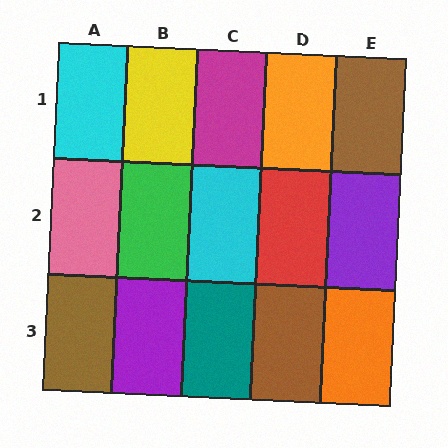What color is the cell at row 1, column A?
Cyan.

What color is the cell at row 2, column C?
Cyan.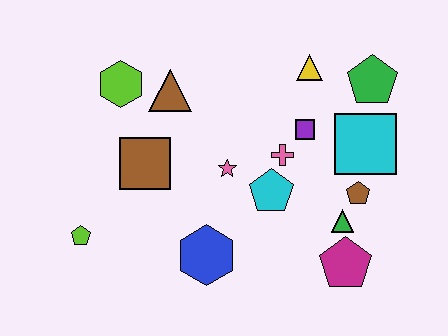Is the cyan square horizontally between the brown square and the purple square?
No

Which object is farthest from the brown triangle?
The magenta pentagon is farthest from the brown triangle.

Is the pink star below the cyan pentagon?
No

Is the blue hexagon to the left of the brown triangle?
No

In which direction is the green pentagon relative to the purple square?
The green pentagon is to the right of the purple square.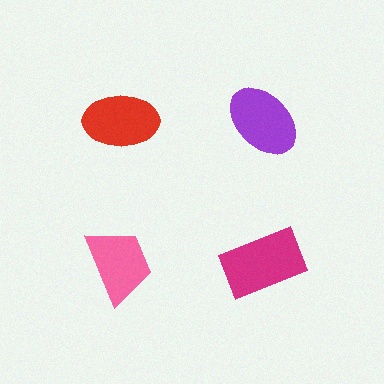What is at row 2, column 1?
A pink trapezoid.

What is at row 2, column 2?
A magenta rectangle.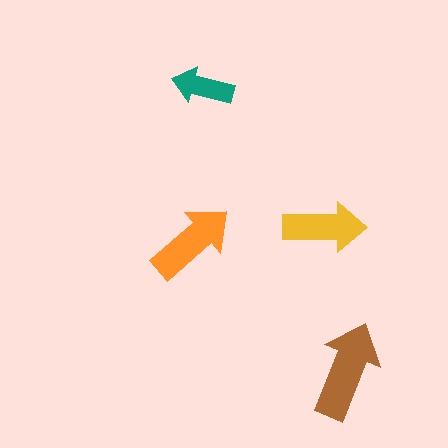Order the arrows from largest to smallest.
the brown one, the orange one, the yellow one, the teal one.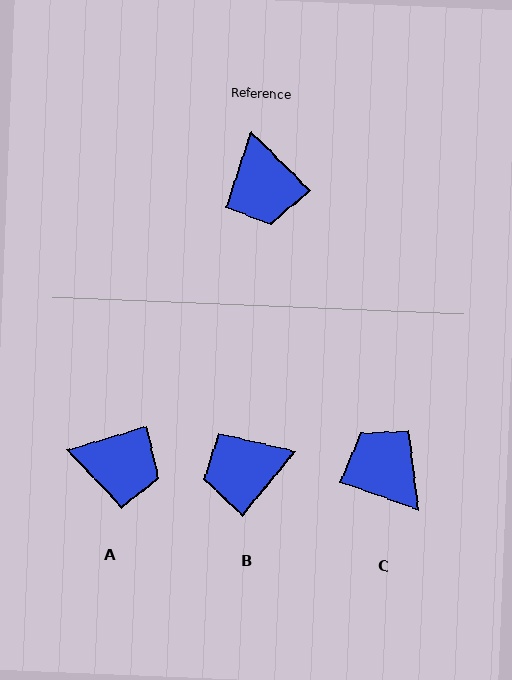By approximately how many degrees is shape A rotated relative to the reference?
Approximately 61 degrees counter-clockwise.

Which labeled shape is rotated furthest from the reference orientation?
C, about 155 degrees away.